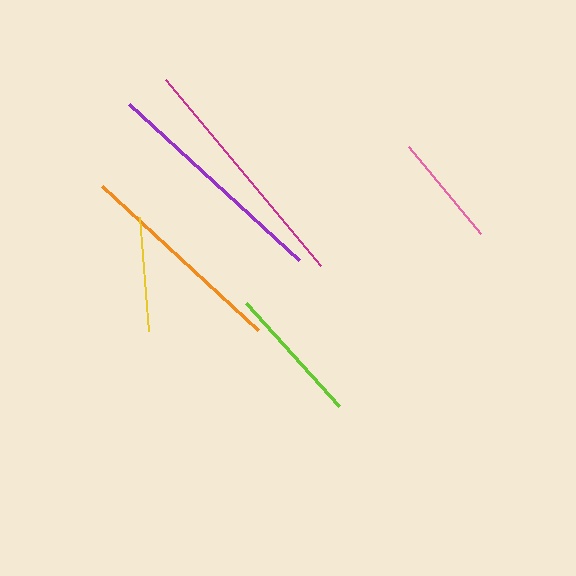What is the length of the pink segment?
The pink segment is approximately 113 pixels long.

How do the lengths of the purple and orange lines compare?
The purple and orange lines are approximately the same length.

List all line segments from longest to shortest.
From longest to shortest: magenta, purple, orange, lime, yellow, pink.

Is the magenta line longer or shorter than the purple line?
The magenta line is longer than the purple line.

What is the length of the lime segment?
The lime segment is approximately 139 pixels long.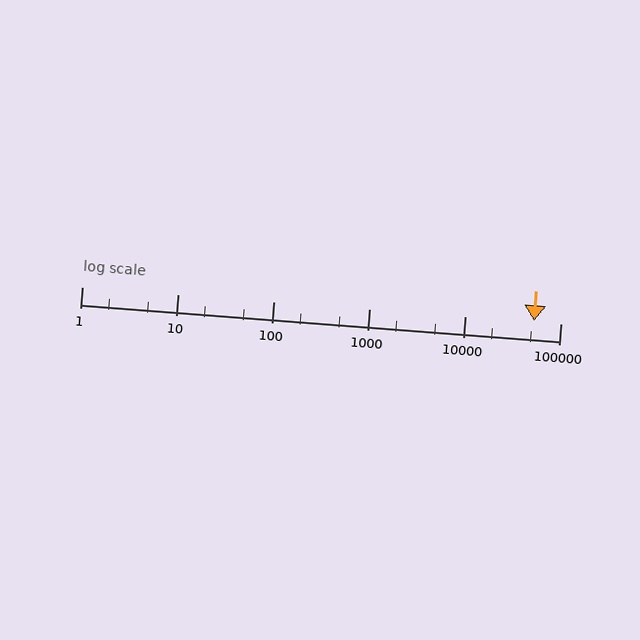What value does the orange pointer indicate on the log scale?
The pointer indicates approximately 53000.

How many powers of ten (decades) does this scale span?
The scale spans 5 decades, from 1 to 100000.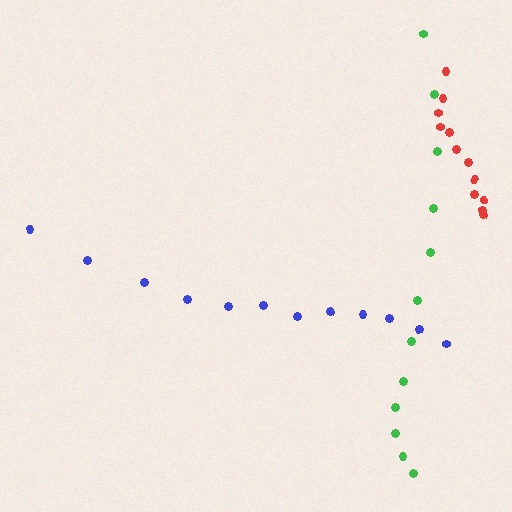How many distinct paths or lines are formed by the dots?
There are 3 distinct paths.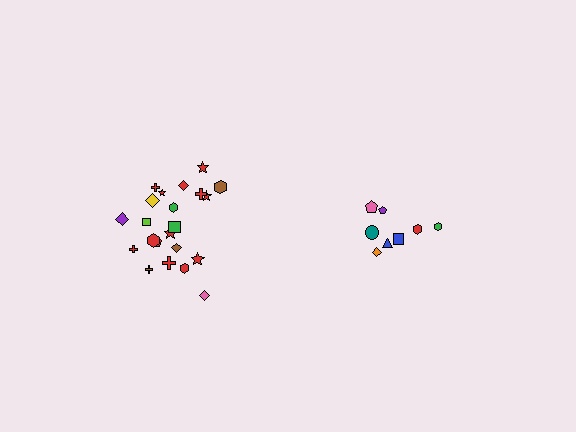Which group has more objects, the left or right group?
The left group.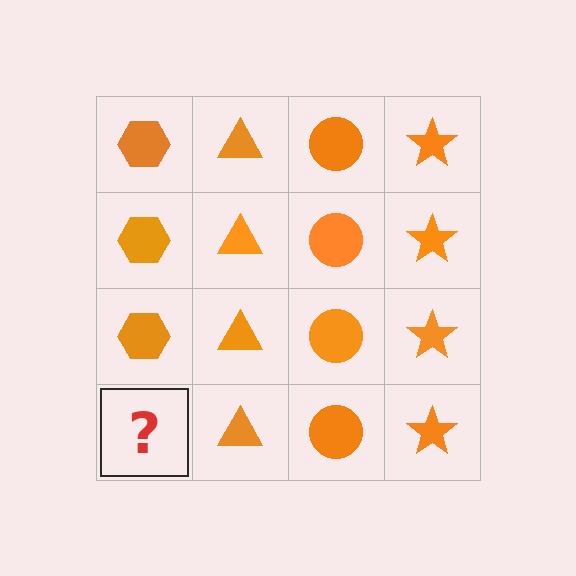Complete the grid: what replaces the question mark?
The question mark should be replaced with an orange hexagon.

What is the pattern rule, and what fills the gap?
The rule is that each column has a consistent shape. The gap should be filled with an orange hexagon.